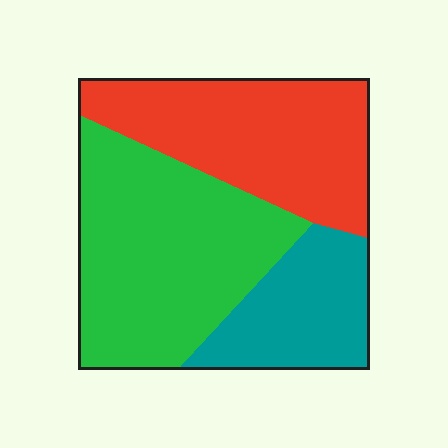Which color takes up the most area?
Green, at roughly 45%.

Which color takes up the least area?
Teal, at roughly 20%.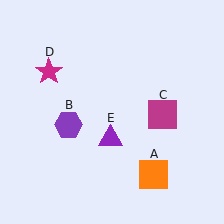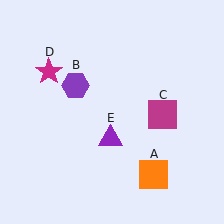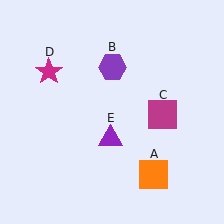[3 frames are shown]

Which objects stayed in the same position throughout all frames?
Orange square (object A) and magenta square (object C) and magenta star (object D) and purple triangle (object E) remained stationary.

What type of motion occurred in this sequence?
The purple hexagon (object B) rotated clockwise around the center of the scene.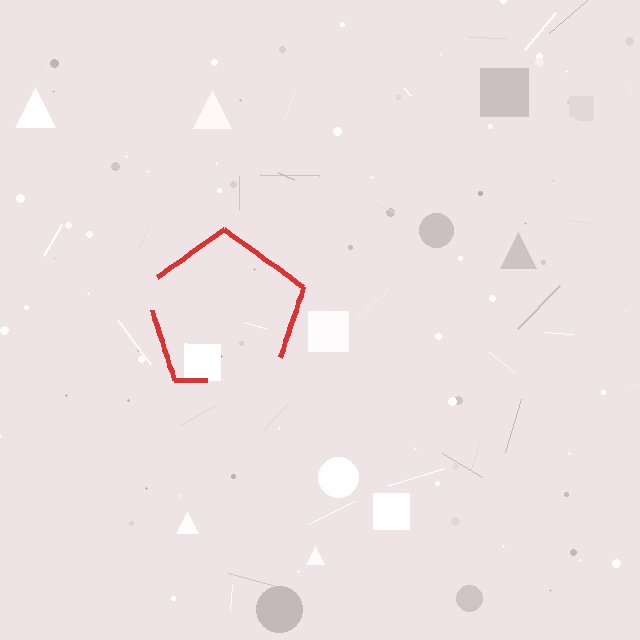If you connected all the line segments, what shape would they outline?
They would outline a pentagon.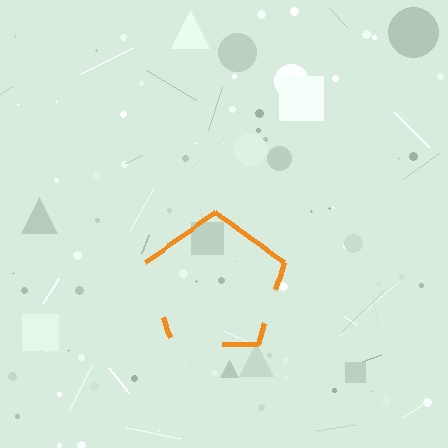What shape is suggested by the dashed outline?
The dashed outline suggests a pentagon.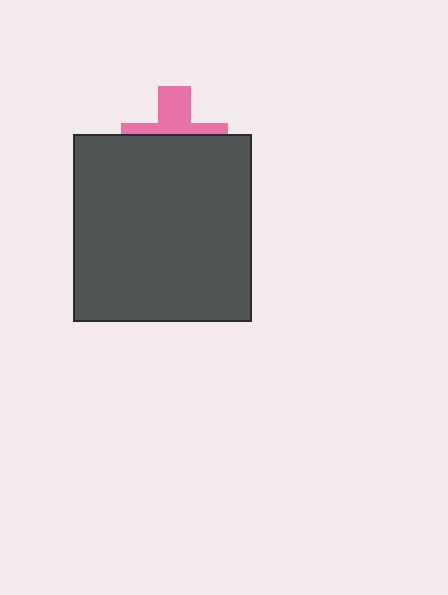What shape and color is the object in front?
The object in front is a dark gray rectangle.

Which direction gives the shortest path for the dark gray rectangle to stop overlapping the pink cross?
Moving down gives the shortest separation.